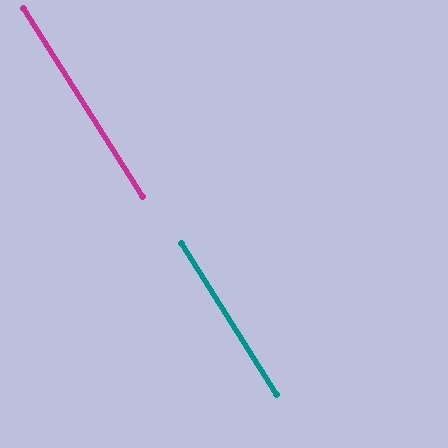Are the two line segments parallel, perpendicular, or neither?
Parallel — their directions differ by only 0.3°.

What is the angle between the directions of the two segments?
Approximately 0 degrees.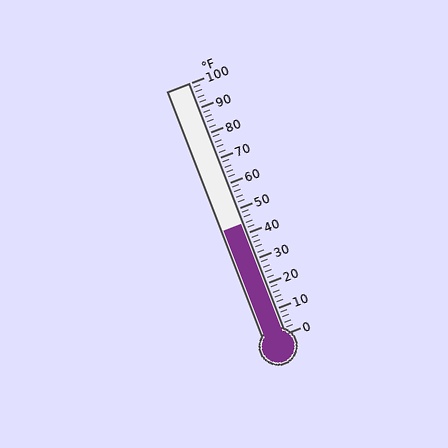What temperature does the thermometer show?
The thermometer shows approximately 44°F.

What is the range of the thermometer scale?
The thermometer scale ranges from 0°F to 100°F.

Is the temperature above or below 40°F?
The temperature is above 40°F.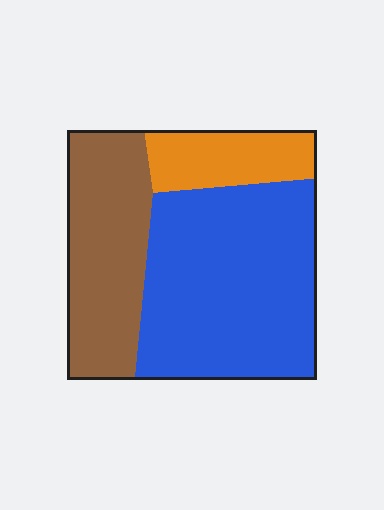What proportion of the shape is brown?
Brown takes up about one third (1/3) of the shape.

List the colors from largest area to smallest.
From largest to smallest: blue, brown, orange.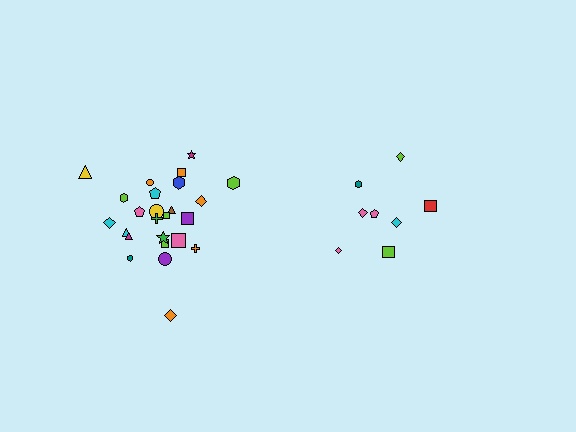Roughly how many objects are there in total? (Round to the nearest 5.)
Roughly 35 objects in total.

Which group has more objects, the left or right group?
The left group.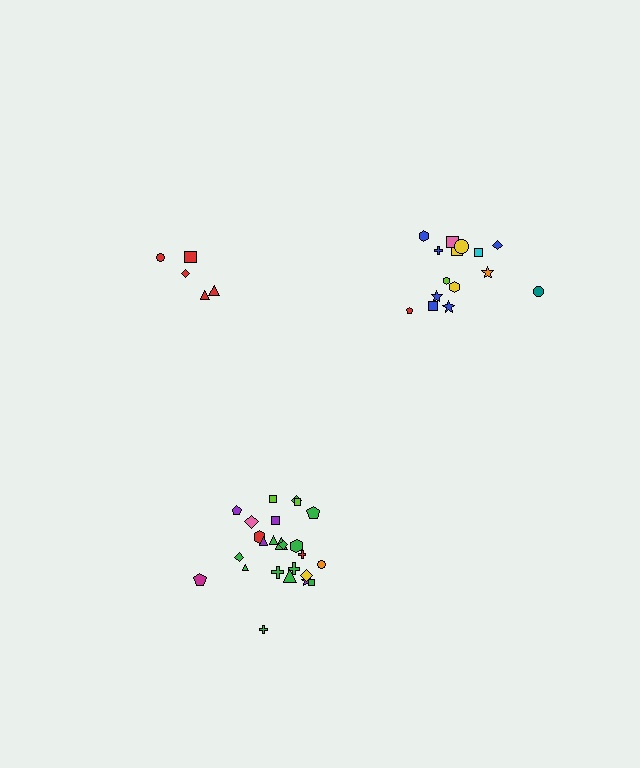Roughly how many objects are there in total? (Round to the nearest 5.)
Roughly 45 objects in total.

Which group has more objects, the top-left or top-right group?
The top-right group.